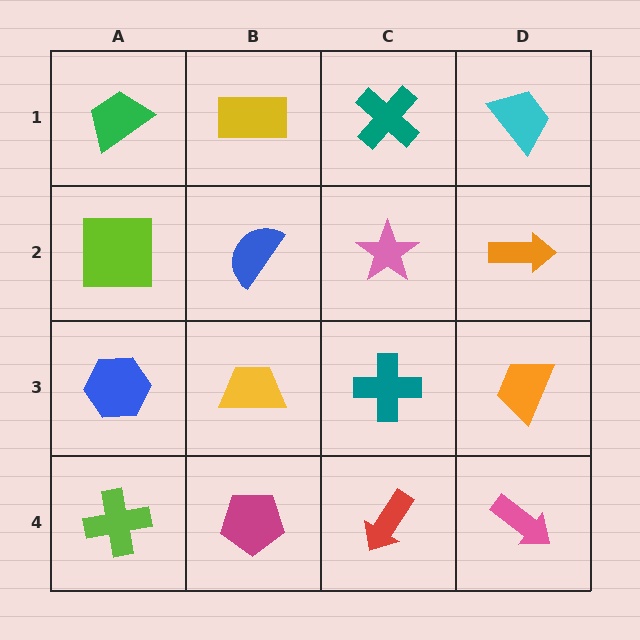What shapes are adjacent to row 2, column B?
A yellow rectangle (row 1, column B), a yellow trapezoid (row 3, column B), a lime square (row 2, column A), a pink star (row 2, column C).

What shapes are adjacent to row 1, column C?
A pink star (row 2, column C), a yellow rectangle (row 1, column B), a cyan trapezoid (row 1, column D).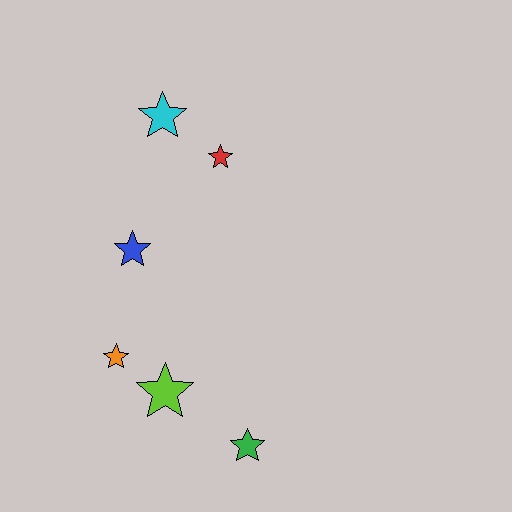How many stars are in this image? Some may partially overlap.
There are 6 stars.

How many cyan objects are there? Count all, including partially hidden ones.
There is 1 cyan object.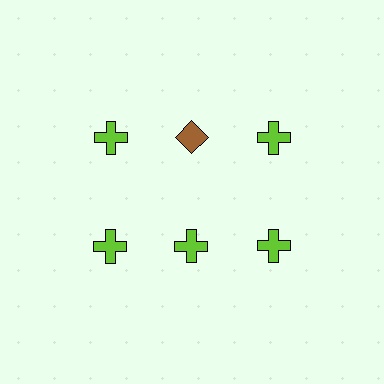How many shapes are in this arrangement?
There are 6 shapes arranged in a grid pattern.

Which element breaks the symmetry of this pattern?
The brown diamond in the top row, second from left column breaks the symmetry. All other shapes are lime crosses.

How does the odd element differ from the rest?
It differs in both color (brown instead of lime) and shape (diamond instead of cross).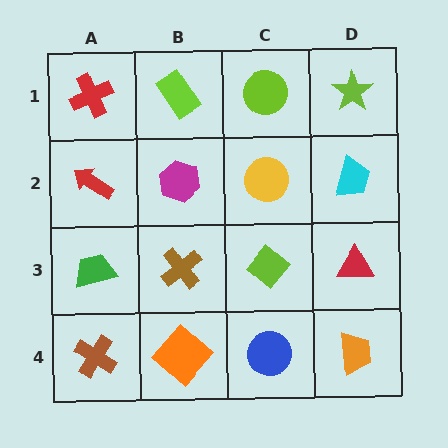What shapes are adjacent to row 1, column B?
A magenta hexagon (row 2, column B), a red cross (row 1, column A), a lime circle (row 1, column C).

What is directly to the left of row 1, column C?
A lime rectangle.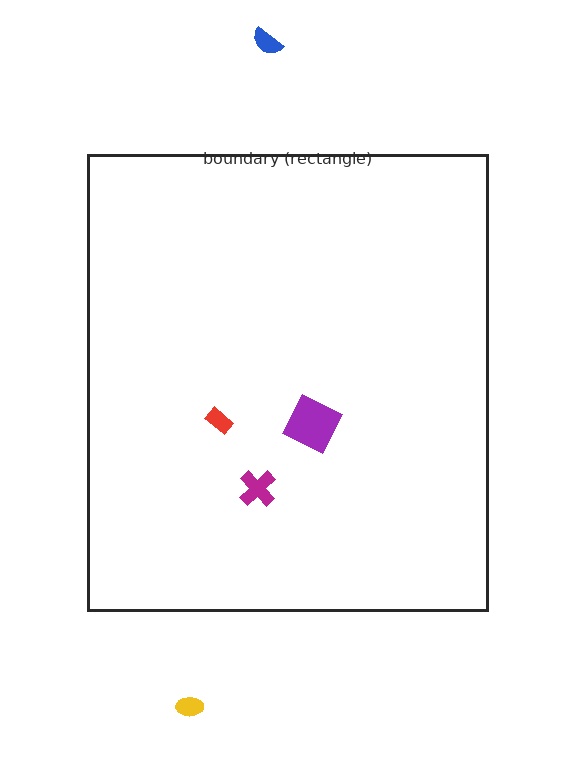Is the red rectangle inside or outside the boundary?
Inside.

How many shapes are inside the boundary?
3 inside, 2 outside.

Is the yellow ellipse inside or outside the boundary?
Outside.